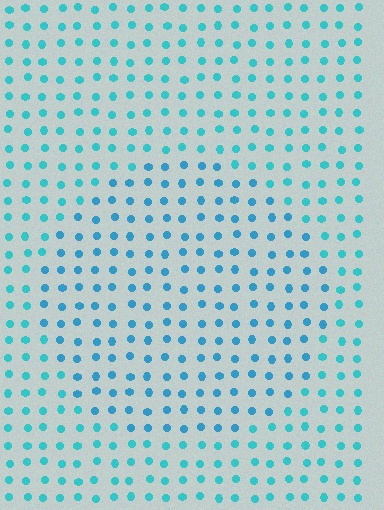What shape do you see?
I see a circle.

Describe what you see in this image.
The image is filled with small cyan elements in a uniform arrangement. A circle-shaped region is visible where the elements are tinted to a slightly different hue, forming a subtle color boundary.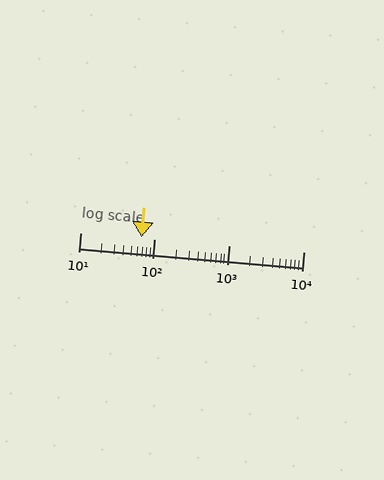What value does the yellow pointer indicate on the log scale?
The pointer indicates approximately 67.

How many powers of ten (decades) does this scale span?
The scale spans 3 decades, from 10 to 10000.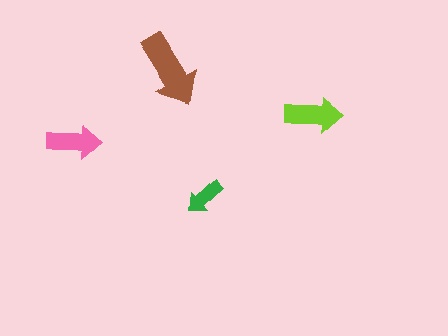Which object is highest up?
The brown arrow is topmost.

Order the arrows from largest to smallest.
the brown one, the lime one, the pink one, the green one.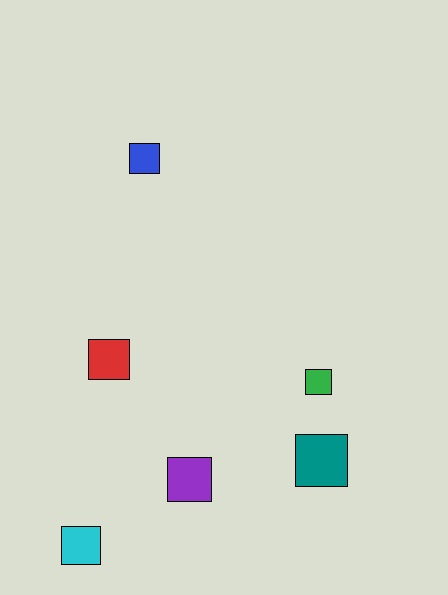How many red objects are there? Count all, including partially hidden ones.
There is 1 red object.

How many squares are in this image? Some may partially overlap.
There are 6 squares.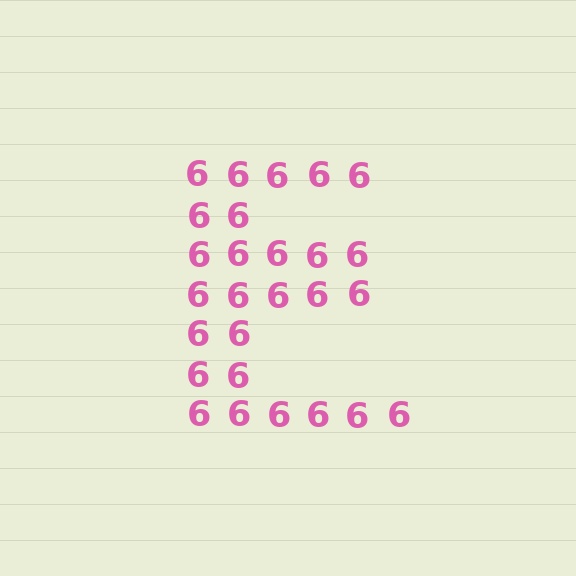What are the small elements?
The small elements are digit 6's.